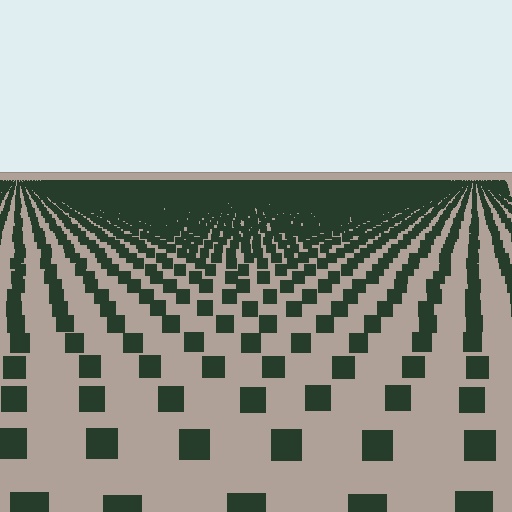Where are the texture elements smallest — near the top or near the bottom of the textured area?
Near the top.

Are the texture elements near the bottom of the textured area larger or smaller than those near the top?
Larger. Near the bottom, elements are closer to the viewer and appear at a bigger on-screen size.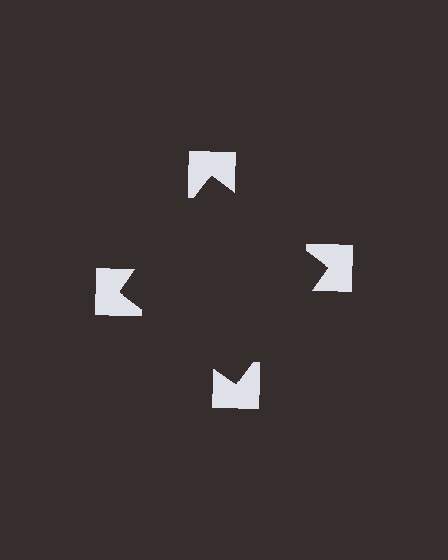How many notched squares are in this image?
There are 4 — one at each vertex of the illusory square.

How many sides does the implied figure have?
4 sides.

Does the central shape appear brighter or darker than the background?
It typically appears slightly darker than the background, even though no actual brightness change is drawn.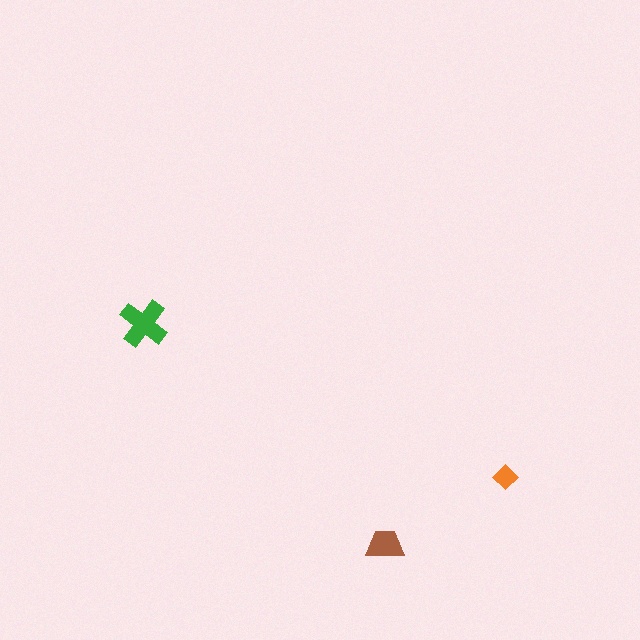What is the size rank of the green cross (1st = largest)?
1st.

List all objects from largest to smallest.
The green cross, the brown trapezoid, the orange diamond.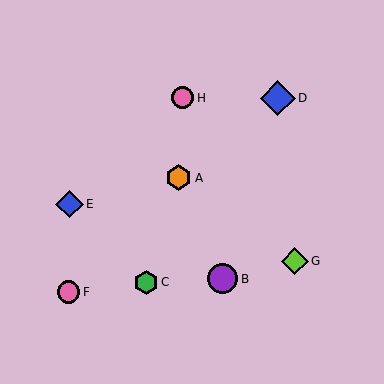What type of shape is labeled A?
Shape A is an orange hexagon.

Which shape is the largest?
The blue diamond (labeled D) is the largest.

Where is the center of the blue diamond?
The center of the blue diamond is at (69, 204).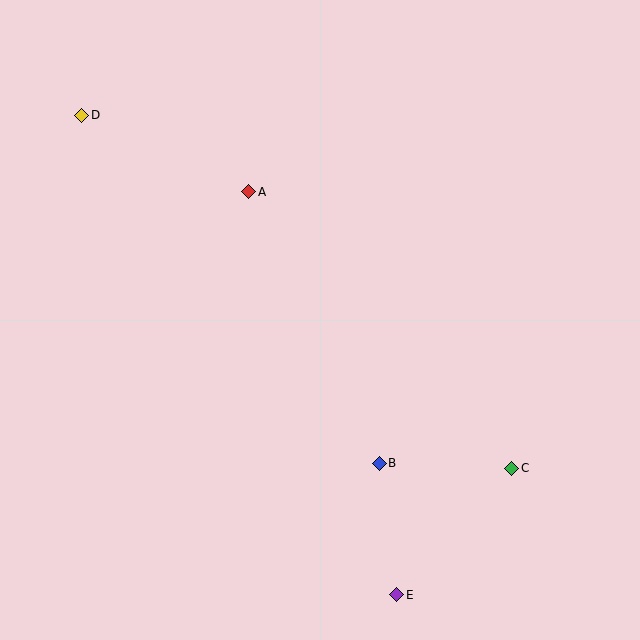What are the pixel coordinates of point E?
Point E is at (397, 595).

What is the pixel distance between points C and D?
The distance between C and D is 557 pixels.